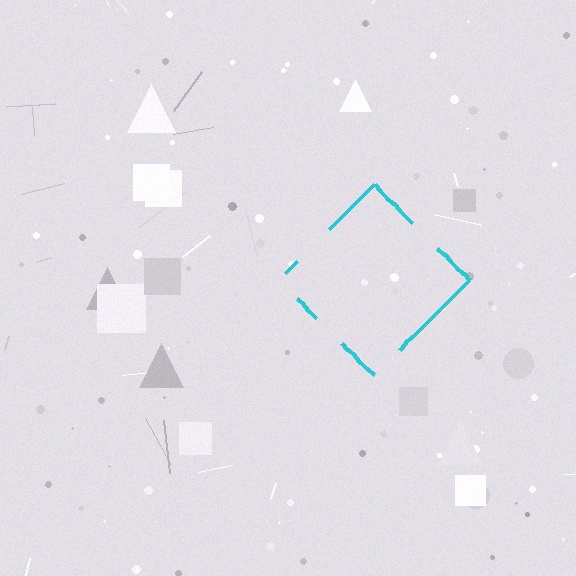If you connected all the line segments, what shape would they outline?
They would outline a diamond.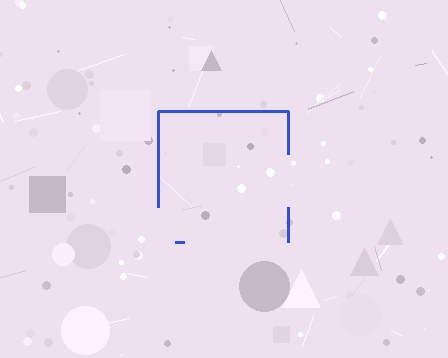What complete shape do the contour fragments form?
The contour fragments form a square.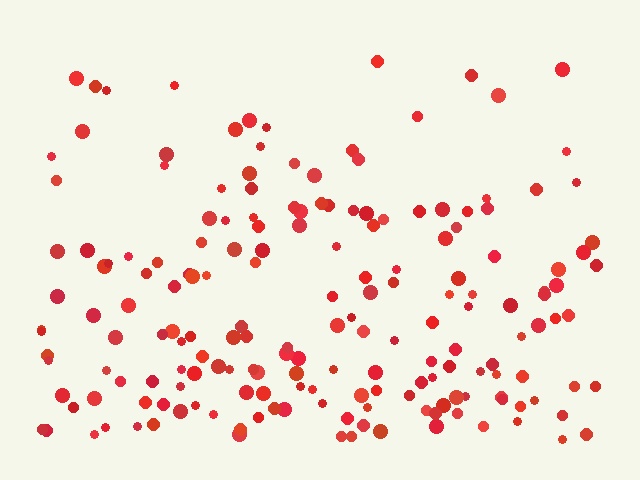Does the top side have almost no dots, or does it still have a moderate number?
Still a moderate number, just noticeably fewer than the bottom.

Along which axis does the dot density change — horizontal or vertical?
Vertical.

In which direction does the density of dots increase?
From top to bottom, with the bottom side densest.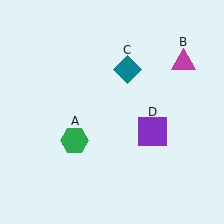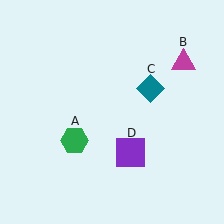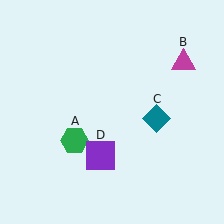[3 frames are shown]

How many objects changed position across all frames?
2 objects changed position: teal diamond (object C), purple square (object D).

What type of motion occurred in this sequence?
The teal diamond (object C), purple square (object D) rotated clockwise around the center of the scene.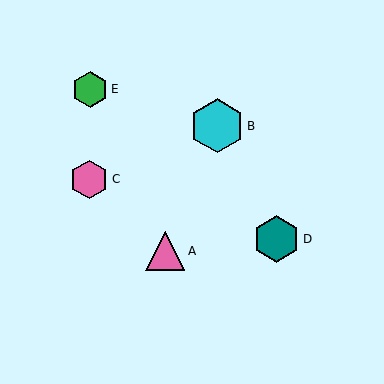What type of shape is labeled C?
Shape C is a pink hexagon.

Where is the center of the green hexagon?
The center of the green hexagon is at (90, 89).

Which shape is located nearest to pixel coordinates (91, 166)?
The pink hexagon (labeled C) at (89, 179) is nearest to that location.